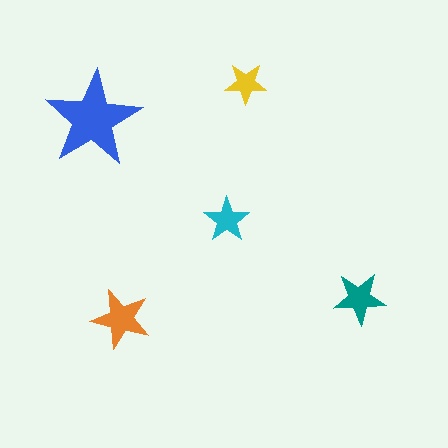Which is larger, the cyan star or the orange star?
The orange one.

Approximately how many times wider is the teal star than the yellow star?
About 1.5 times wider.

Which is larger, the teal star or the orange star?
The orange one.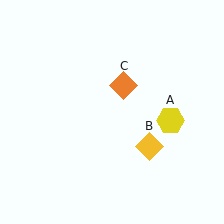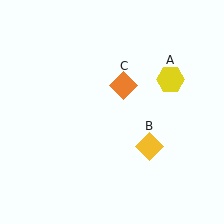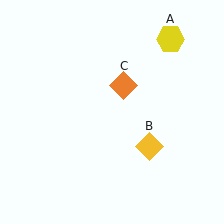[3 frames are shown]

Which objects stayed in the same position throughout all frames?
Yellow diamond (object B) and orange diamond (object C) remained stationary.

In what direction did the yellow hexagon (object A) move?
The yellow hexagon (object A) moved up.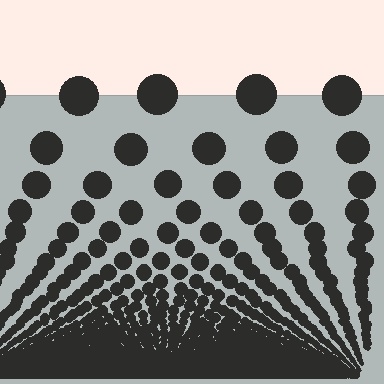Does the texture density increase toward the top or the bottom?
Density increases toward the bottom.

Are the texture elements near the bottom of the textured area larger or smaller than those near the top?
Smaller. The gradient is inverted — elements near the bottom are smaller and denser.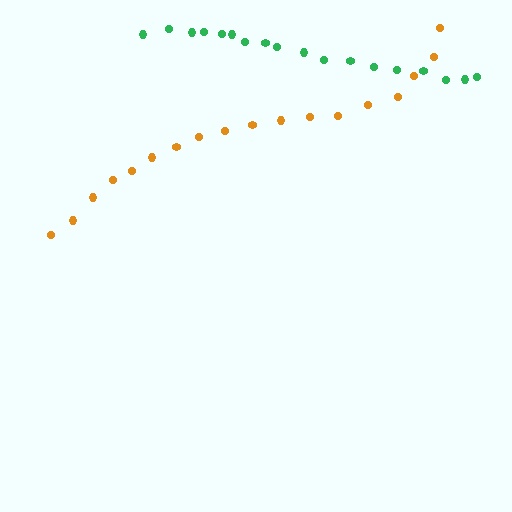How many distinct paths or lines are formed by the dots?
There are 2 distinct paths.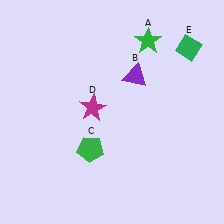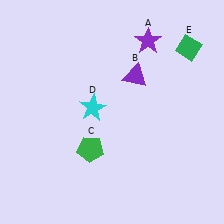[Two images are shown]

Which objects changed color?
A changed from green to purple. D changed from magenta to cyan.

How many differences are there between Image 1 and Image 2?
There are 2 differences between the two images.